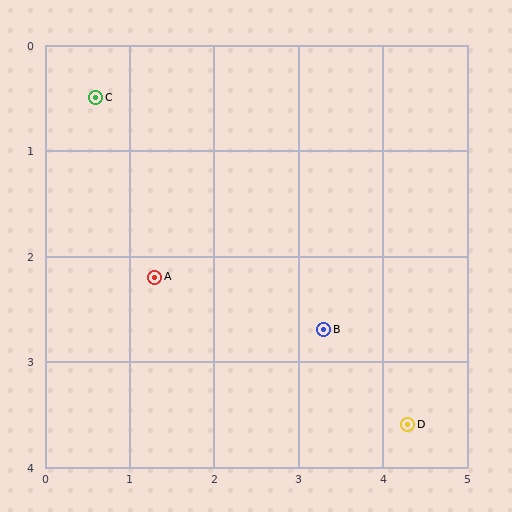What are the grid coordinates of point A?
Point A is at approximately (1.3, 2.2).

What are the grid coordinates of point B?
Point B is at approximately (3.3, 2.7).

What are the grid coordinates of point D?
Point D is at approximately (4.3, 3.6).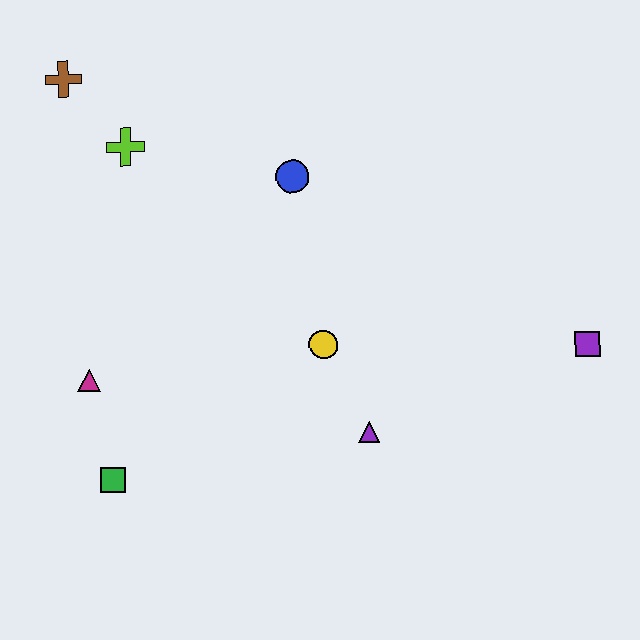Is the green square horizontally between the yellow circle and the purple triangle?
No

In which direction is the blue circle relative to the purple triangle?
The blue circle is above the purple triangle.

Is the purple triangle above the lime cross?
No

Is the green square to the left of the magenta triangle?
No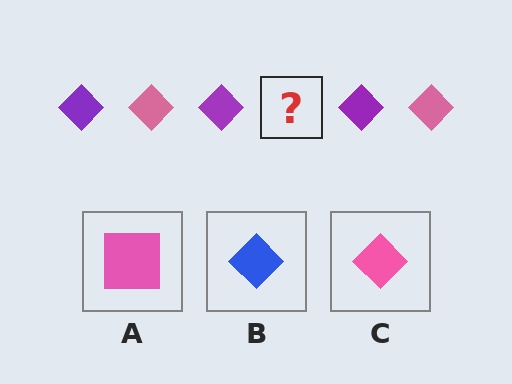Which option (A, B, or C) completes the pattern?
C.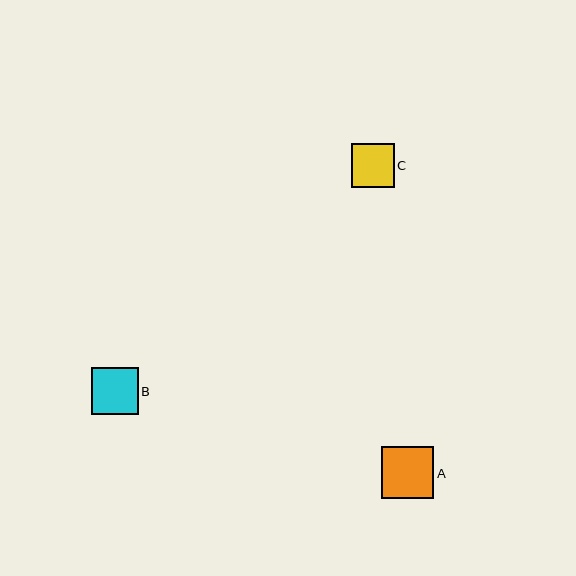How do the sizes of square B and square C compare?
Square B and square C are approximately the same size.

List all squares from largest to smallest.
From largest to smallest: A, B, C.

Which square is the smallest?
Square C is the smallest with a size of approximately 43 pixels.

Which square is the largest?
Square A is the largest with a size of approximately 52 pixels.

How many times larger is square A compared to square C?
Square A is approximately 1.2 times the size of square C.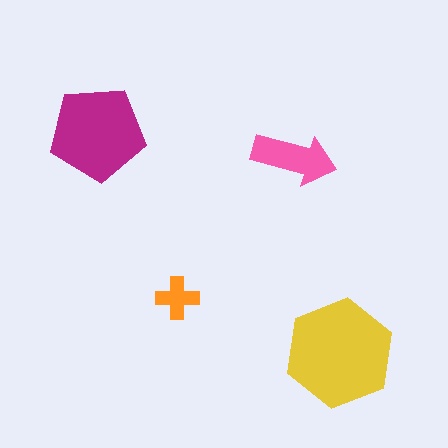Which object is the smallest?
The orange cross.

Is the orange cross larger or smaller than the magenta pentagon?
Smaller.